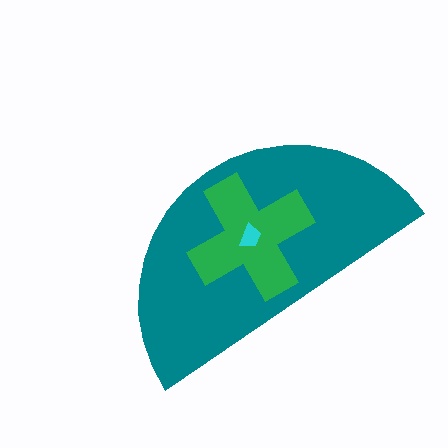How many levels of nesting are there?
3.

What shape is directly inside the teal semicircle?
The green cross.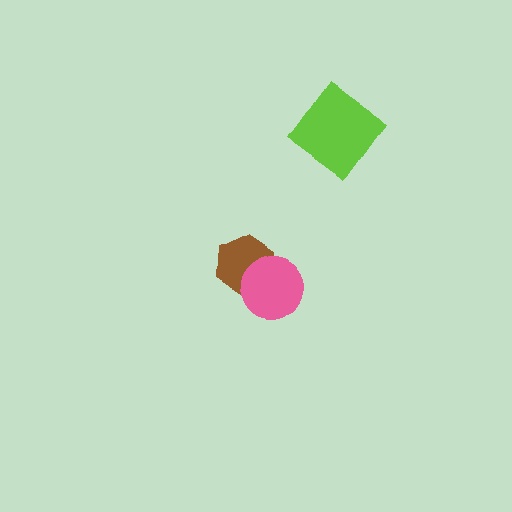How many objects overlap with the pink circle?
1 object overlaps with the pink circle.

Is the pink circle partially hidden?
No, no other shape covers it.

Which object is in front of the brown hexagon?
The pink circle is in front of the brown hexagon.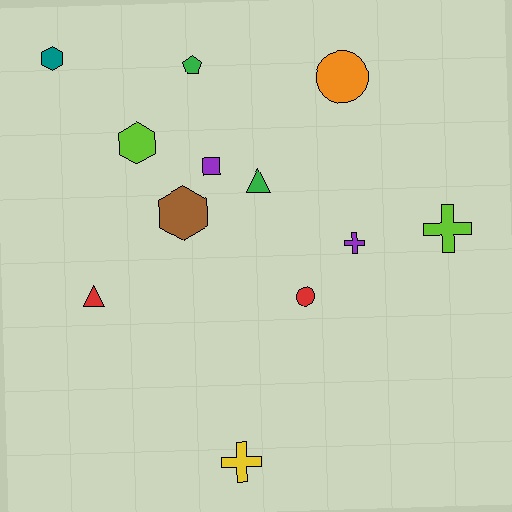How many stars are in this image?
There are no stars.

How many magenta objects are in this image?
There are no magenta objects.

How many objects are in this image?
There are 12 objects.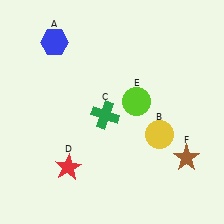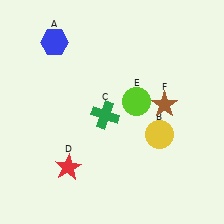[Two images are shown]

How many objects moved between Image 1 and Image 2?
1 object moved between the two images.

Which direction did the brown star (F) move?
The brown star (F) moved up.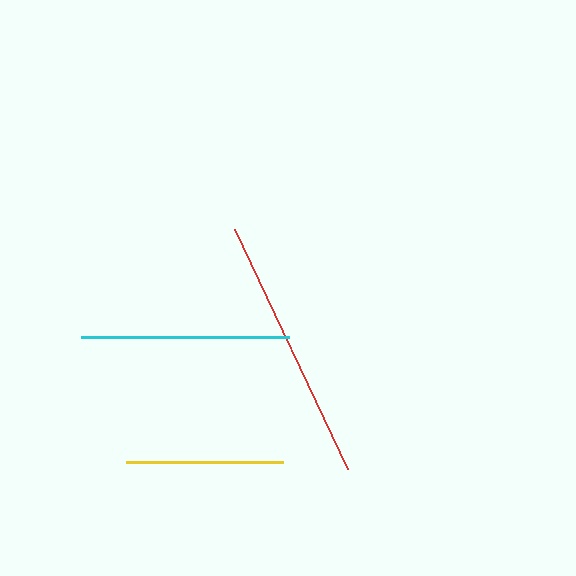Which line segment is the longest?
The red line is the longest at approximately 265 pixels.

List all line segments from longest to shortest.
From longest to shortest: red, cyan, yellow.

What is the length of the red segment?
The red segment is approximately 265 pixels long.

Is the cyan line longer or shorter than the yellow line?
The cyan line is longer than the yellow line.